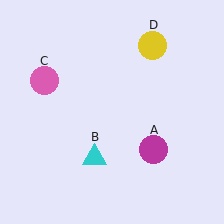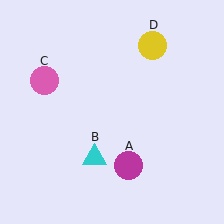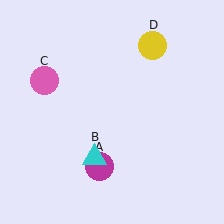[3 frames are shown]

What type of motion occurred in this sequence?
The magenta circle (object A) rotated clockwise around the center of the scene.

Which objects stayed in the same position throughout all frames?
Cyan triangle (object B) and pink circle (object C) and yellow circle (object D) remained stationary.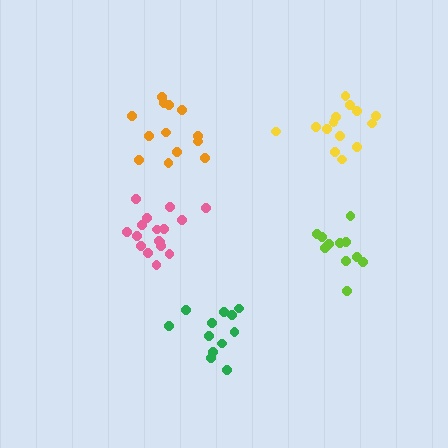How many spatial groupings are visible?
There are 5 spatial groupings.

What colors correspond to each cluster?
The clusters are colored: green, orange, lime, pink, yellow.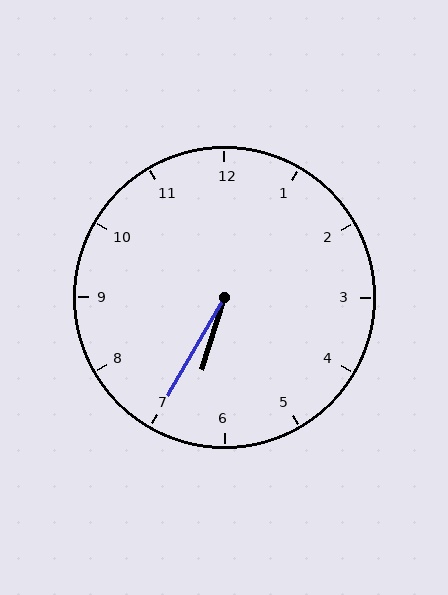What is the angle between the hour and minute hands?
Approximately 12 degrees.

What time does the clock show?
6:35.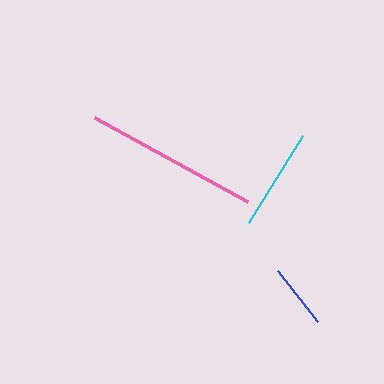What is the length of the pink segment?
The pink segment is approximately 174 pixels long.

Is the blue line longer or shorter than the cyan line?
The cyan line is longer than the blue line.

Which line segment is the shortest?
The blue line is the shortest at approximately 65 pixels.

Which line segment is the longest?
The pink line is the longest at approximately 174 pixels.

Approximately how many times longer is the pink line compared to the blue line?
The pink line is approximately 2.7 times the length of the blue line.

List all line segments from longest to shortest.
From longest to shortest: pink, cyan, blue.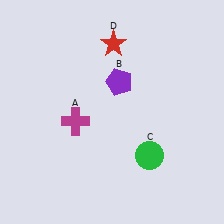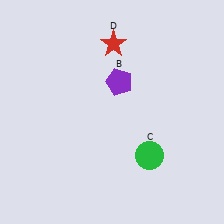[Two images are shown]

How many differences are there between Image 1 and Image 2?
There is 1 difference between the two images.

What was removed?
The magenta cross (A) was removed in Image 2.